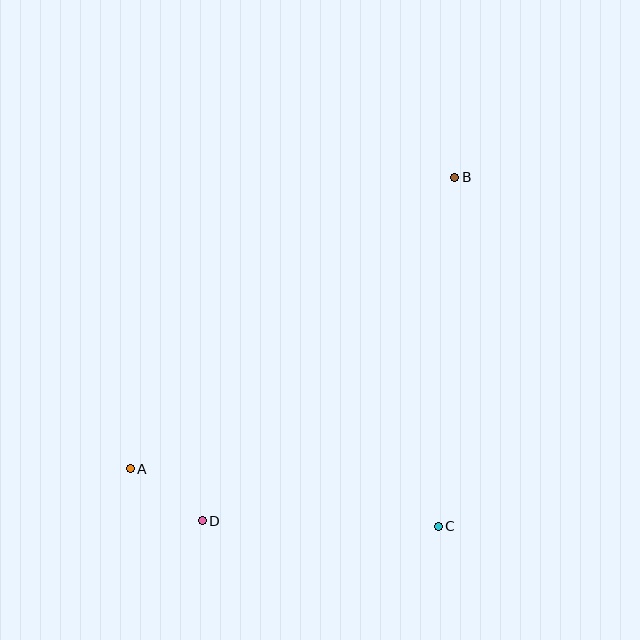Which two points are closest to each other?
Points A and D are closest to each other.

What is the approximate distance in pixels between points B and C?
The distance between B and C is approximately 350 pixels.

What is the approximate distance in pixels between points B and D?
The distance between B and D is approximately 426 pixels.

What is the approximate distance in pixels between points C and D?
The distance between C and D is approximately 236 pixels.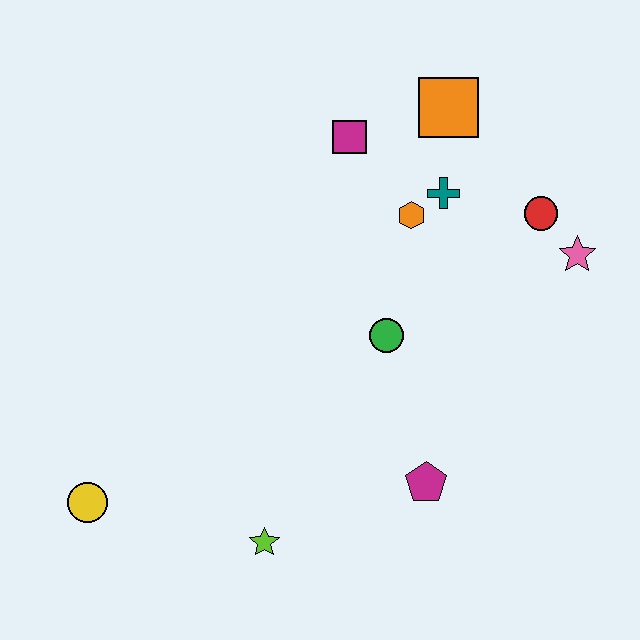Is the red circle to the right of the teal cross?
Yes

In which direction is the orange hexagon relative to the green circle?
The orange hexagon is above the green circle.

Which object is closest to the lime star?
The magenta pentagon is closest to the lime star.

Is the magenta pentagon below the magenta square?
Yes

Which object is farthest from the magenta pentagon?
The orange square is farthest from the magenta pentagon.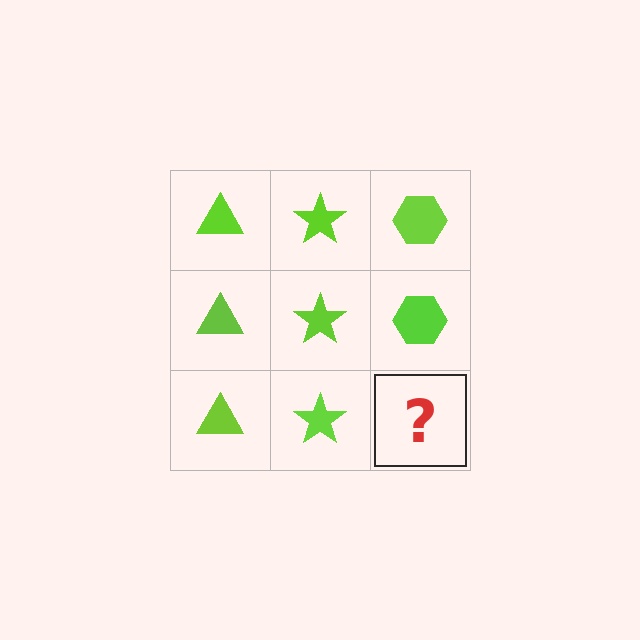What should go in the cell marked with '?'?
The missing cell should contain a lime hexagon.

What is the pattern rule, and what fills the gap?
The rule is that each column has a consistent shape. The gap should be filled with a lime hexagon.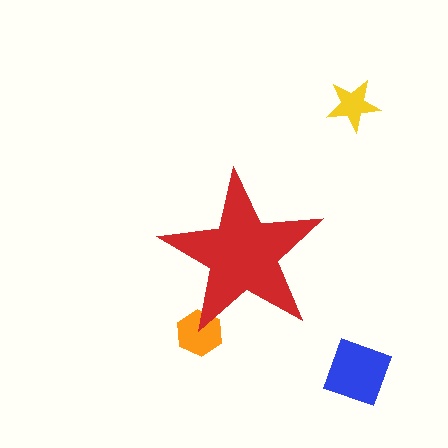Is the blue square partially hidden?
No, the blue square is fully visible.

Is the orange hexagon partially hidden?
Yes, the orange hexagon is partially hidden behind the red star.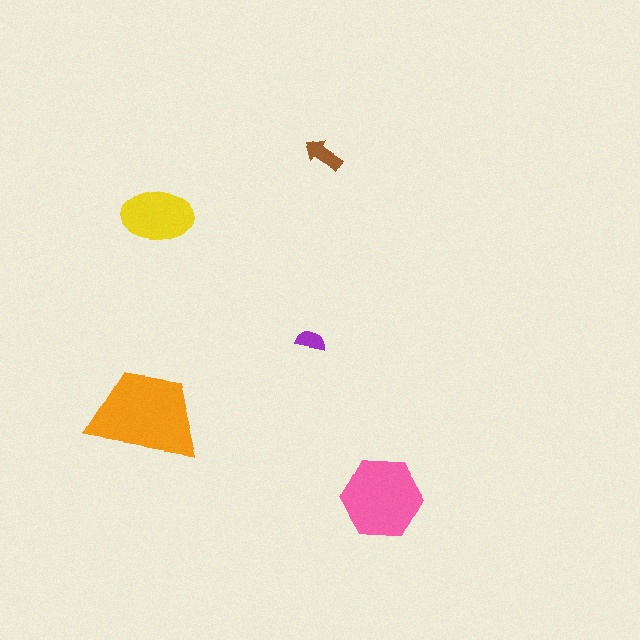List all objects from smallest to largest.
The purple semicircle, the brown arrow, the yellow ellipse, the pink hexagon, the orange trapezoid.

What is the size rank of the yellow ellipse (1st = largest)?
3rd.